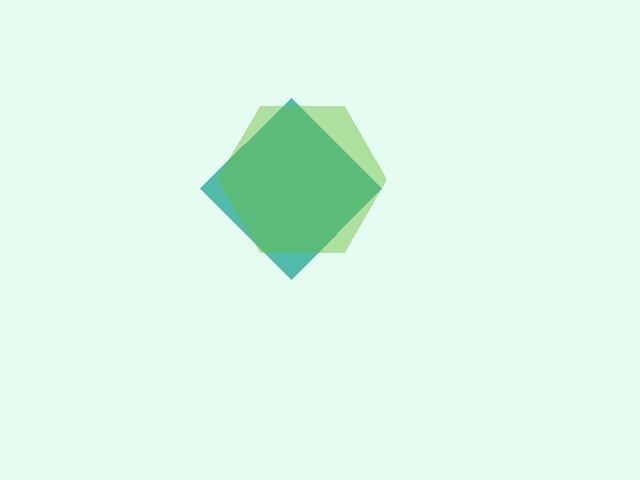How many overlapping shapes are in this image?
There are 2 overlapping shapes in the image.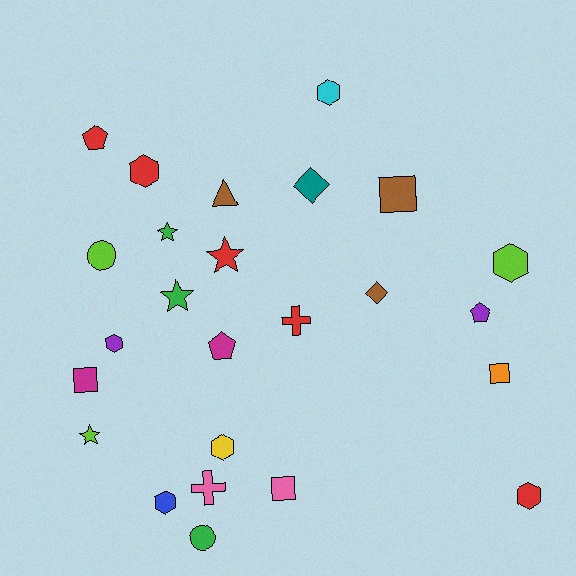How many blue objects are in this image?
There is 1 blue object.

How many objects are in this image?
There are 25 objects.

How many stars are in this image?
There are 4 stars.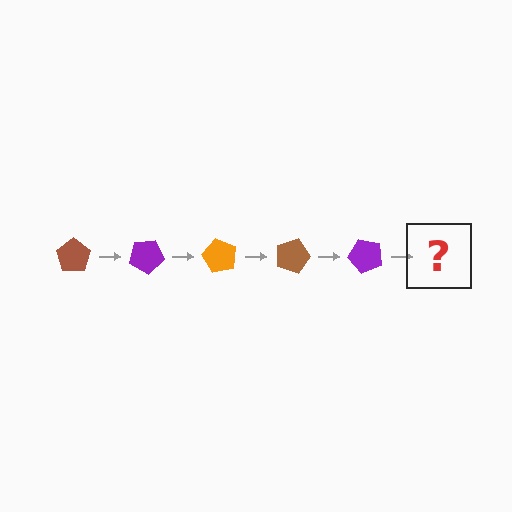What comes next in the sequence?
The next element should be an orange pentagon, rotated 150 degrees from the start.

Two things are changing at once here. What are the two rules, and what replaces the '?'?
The two rules are that it rotates 30 degrees each step and the color cycles through brown, purple, and orange. The '?' should be an orange pentagon, rotated 150 degrees from the start.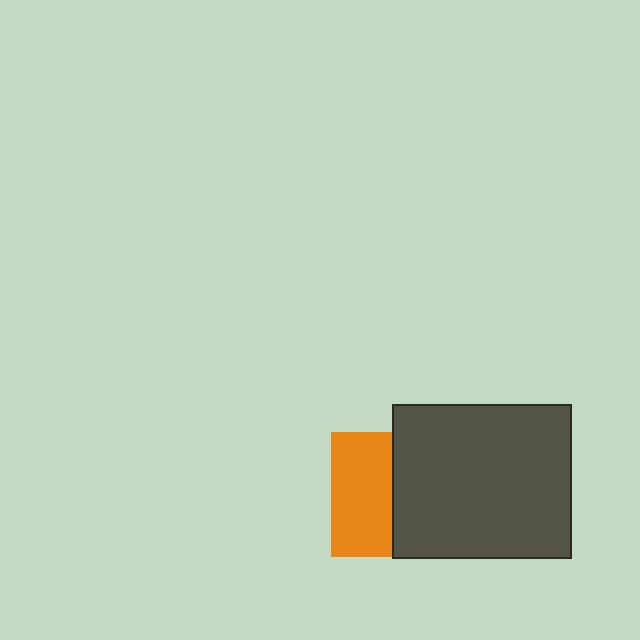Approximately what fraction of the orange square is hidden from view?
Roughly 52% of the orange square is hidden behind the dark gray rectangle.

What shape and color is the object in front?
The object in front is a dark gray rectangle.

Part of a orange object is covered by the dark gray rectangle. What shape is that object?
It is a square.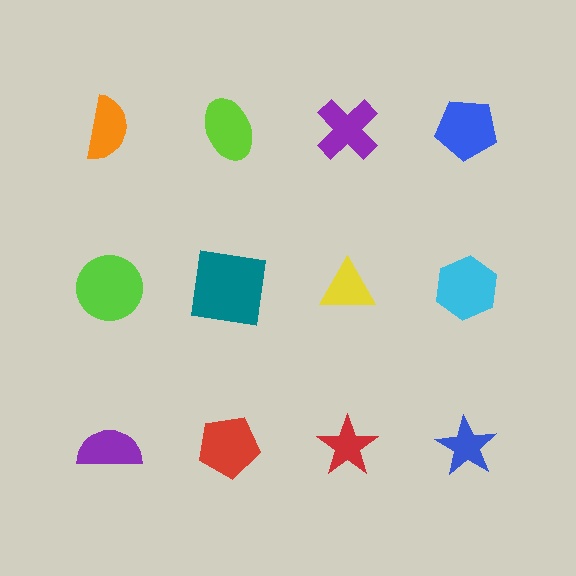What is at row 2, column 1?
A lime circle.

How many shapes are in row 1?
4 shapes.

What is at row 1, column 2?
A lime ellipse.